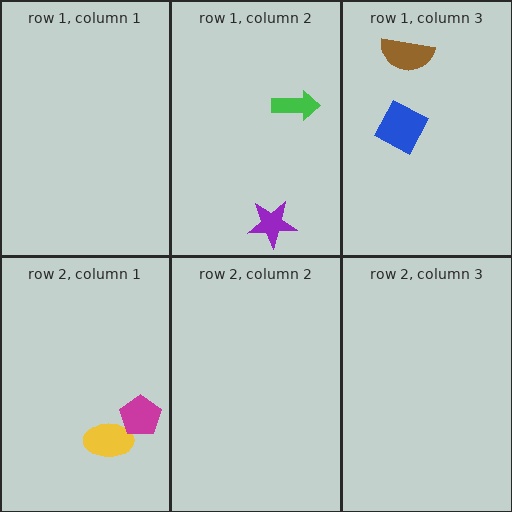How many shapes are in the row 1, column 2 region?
2.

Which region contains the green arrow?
The row 1, column 2 region.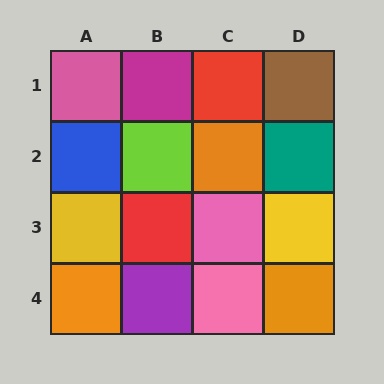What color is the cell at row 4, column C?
Pink.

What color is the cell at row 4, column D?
Orange.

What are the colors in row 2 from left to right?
Blue, lime, orange, teal.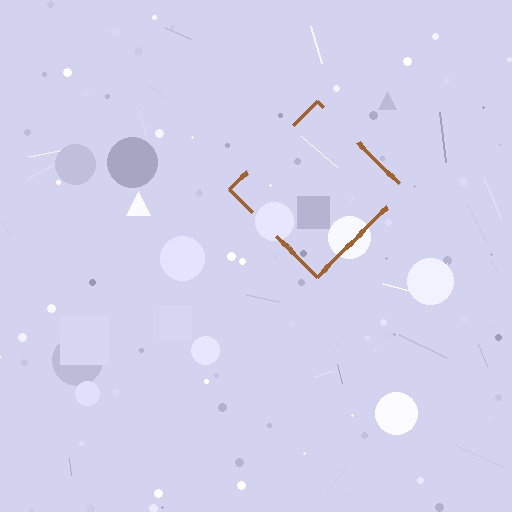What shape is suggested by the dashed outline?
The dashed outline suggests a diamond.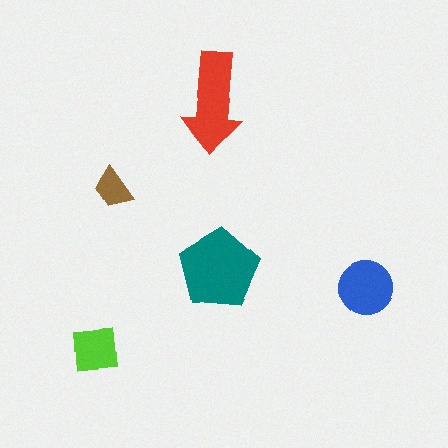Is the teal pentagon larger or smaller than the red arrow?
Larger.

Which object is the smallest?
The brown trapezoid.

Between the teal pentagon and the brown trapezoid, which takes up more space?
The teal pentagon.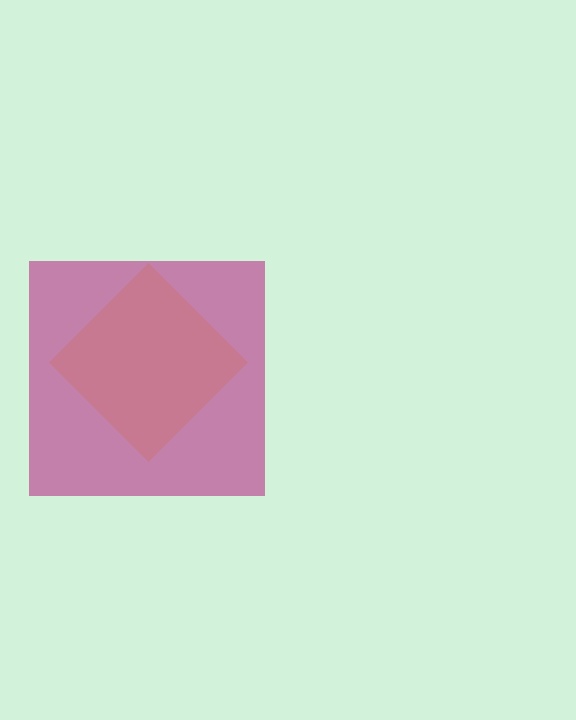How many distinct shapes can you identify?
There are 2 distinct shapes: a yellow diamond, a magenta square.